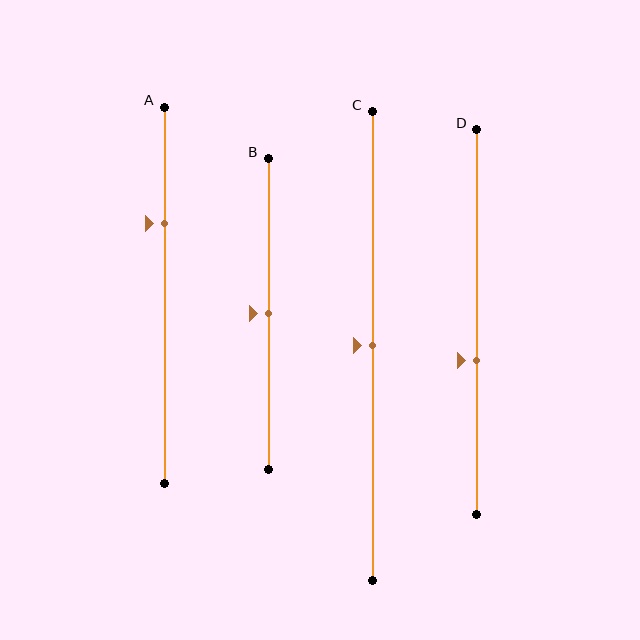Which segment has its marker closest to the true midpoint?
Segment B has its marker closest to the true midpoint.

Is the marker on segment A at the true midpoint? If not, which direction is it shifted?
No, the marker on segment A is shifted upward by about 19% of the segment length.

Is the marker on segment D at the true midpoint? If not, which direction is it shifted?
No, the marker on segment D is shifted downward by about 10% of the segment length.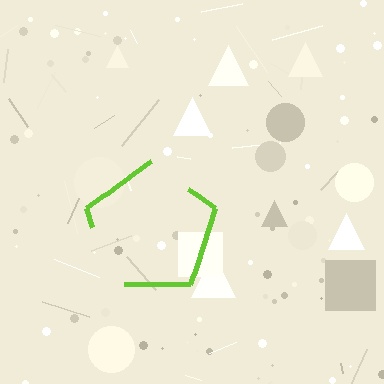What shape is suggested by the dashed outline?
The dashed outline suggests a pentagon.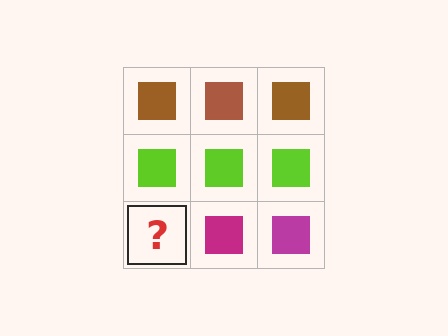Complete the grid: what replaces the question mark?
The question mark should be replaced with a magenta square.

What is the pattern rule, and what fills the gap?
The rule is that each row has a consistent color. The gap should be filled with a magenta square.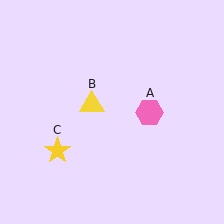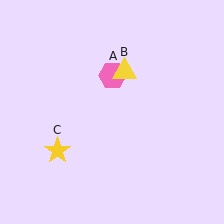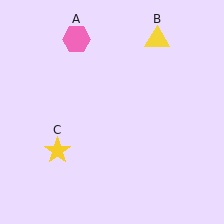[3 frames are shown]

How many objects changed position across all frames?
2 objects changed position: pink hexagon (object A), yellow triangle (object B).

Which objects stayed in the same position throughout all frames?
Yellow star (object C) remained stationary.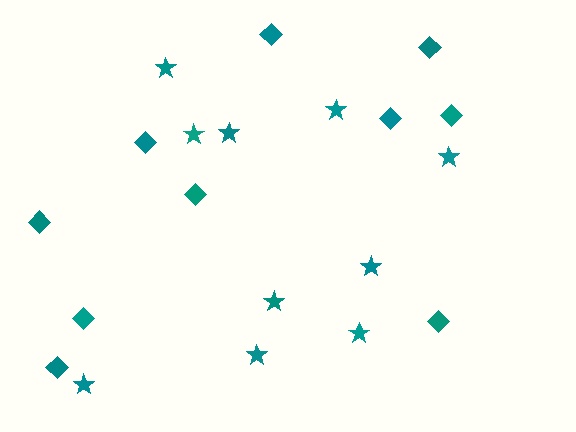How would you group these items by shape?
There are 2 groups: one group of stars (10) and one group of diamonds (10).